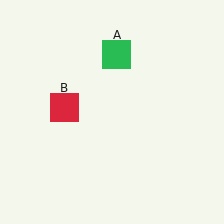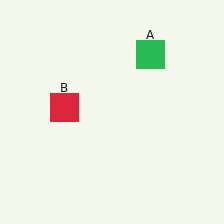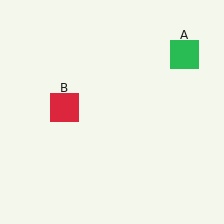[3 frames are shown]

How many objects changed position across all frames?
1 object changed position: green square (object A).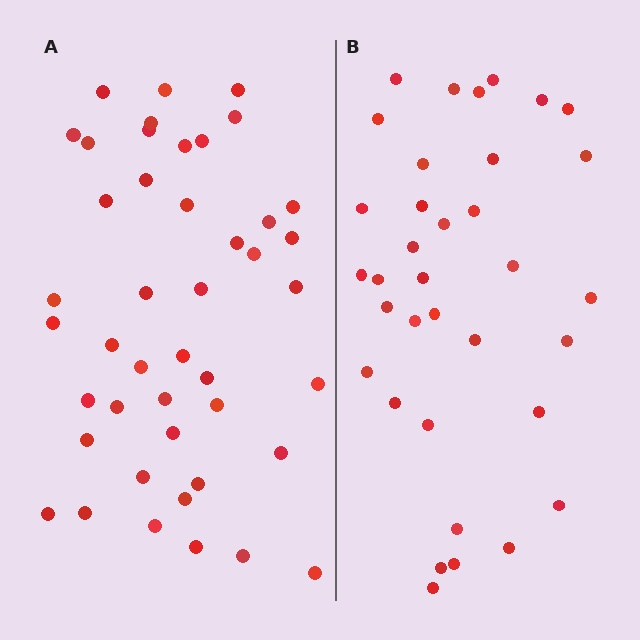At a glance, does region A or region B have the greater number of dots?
Region A (the left region) has more dots.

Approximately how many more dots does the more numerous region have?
Region A has roughly 8 or so more dots than region B.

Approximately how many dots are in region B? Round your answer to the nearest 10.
About 40 dots. (The exact count is 35, which rounds to 40.)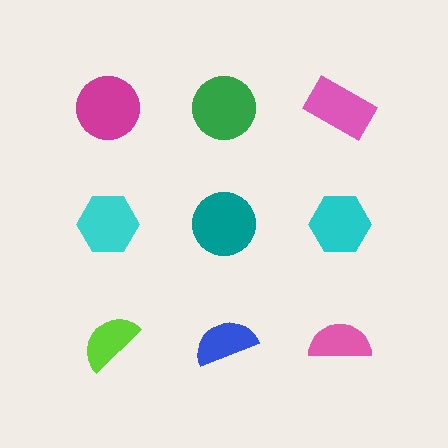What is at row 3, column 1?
A lime semicircle.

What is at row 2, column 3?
A cyan hexagon.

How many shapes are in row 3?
3 shapes.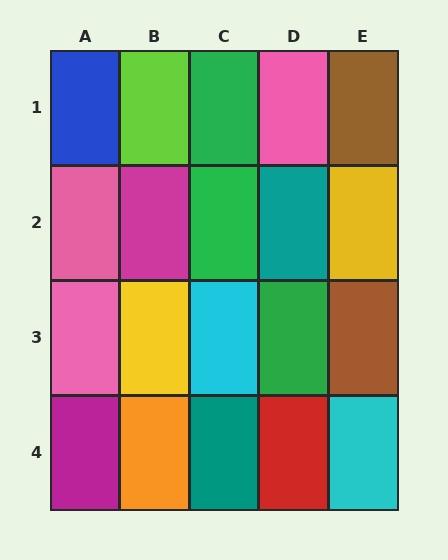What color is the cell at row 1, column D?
Pink.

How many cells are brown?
2 cells are brown.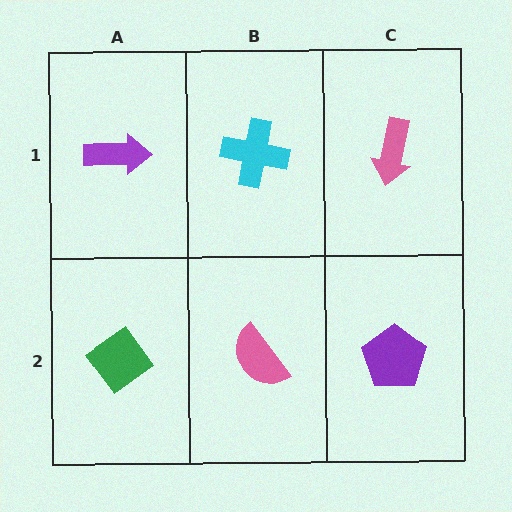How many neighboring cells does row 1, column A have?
2.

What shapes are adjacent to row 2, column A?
A purple arrow (row 1, column A), a pink semicircle (row 2, column B).